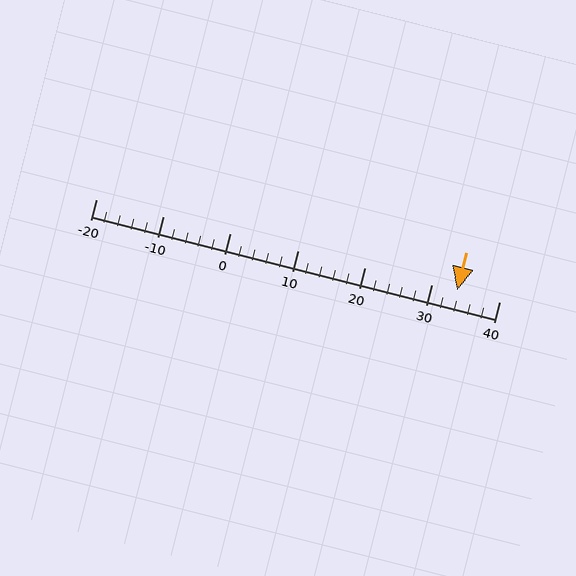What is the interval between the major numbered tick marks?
The major tick marks are spaced 10 units apart.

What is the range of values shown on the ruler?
The ruler shows values from -20 to 40.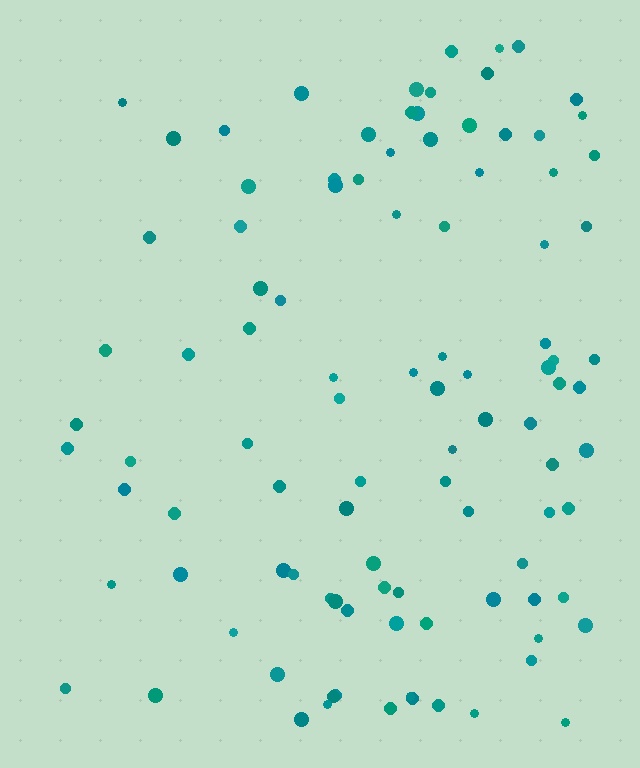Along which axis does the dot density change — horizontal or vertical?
Horizontal.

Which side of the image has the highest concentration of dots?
The right.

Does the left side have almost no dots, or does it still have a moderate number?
Still a moderate number, just noticeably fewer than the right.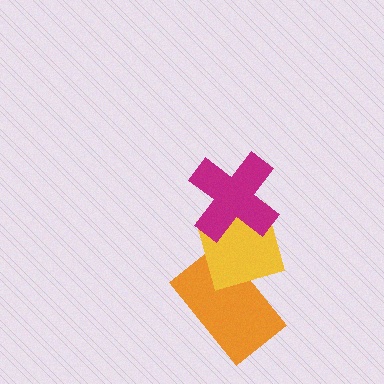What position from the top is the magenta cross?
The magenta cross is 1st from the top.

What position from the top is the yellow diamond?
The yellow diamond is 2nd from the top.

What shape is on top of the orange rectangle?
The yellow diamond is on top of the orange rectangle.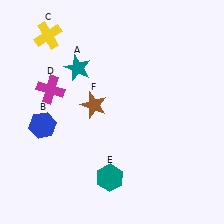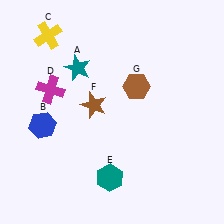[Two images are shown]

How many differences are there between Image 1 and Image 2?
There is 1 difference between the two images.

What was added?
A brown hexagon (G) was added in Image 2.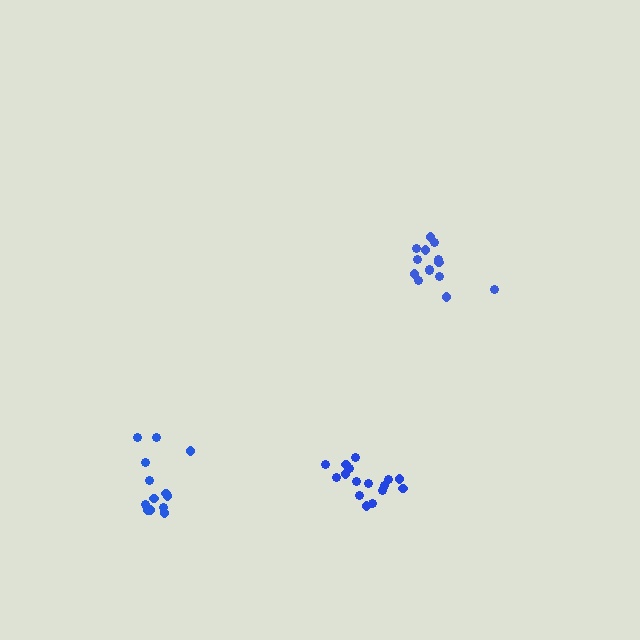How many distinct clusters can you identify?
There are 3 distinct clusters.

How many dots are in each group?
Group 1: 14 dots, Group 2: 16 dots, Group 3: 13 dots (43 total).